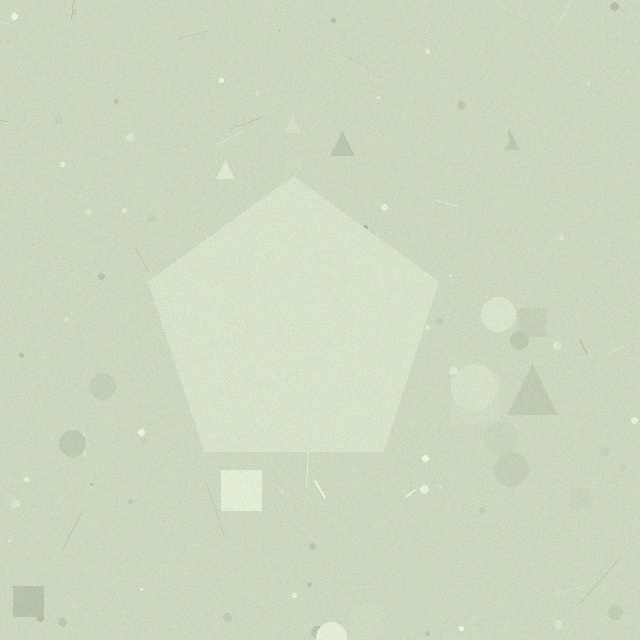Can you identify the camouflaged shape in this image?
The camouflaged shape is a pentagon.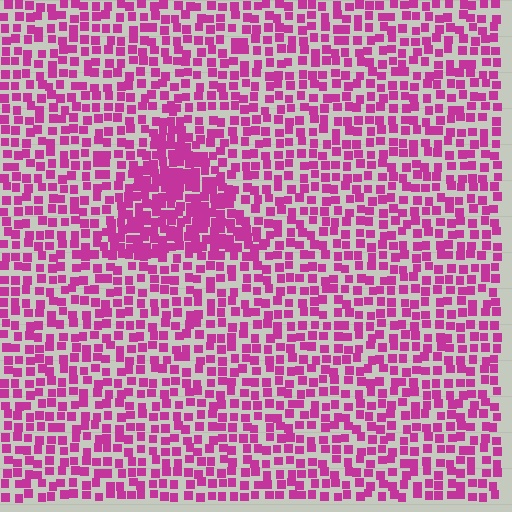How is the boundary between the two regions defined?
The boundary is defined by a change in element density (approximately 1.9x ratio). All elements are the same color, size, and shape.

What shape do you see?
I see a triangle.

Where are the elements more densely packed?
The elements are more densely packed inside the triangle boundary.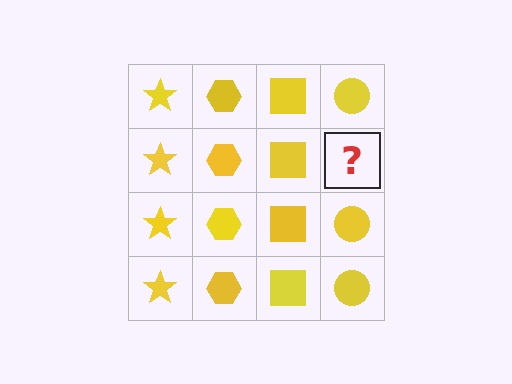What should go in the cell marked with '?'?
The missing cell should contain a yellow circle.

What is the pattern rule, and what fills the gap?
The rule is that each column has a consistent shape. The gap should be filled with a yellow circle.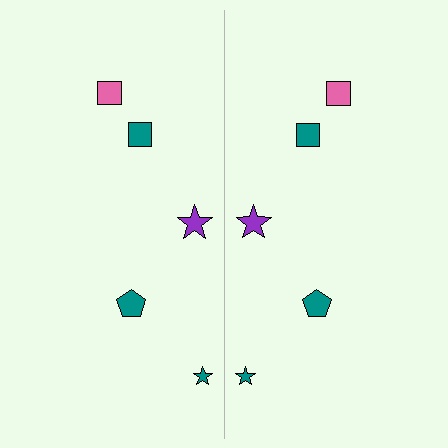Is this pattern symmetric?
Yes, this pattern has bilateral (reflection) symmetry.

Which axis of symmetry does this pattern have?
The pattern has a vertical axis of symmetry running through the center of the image.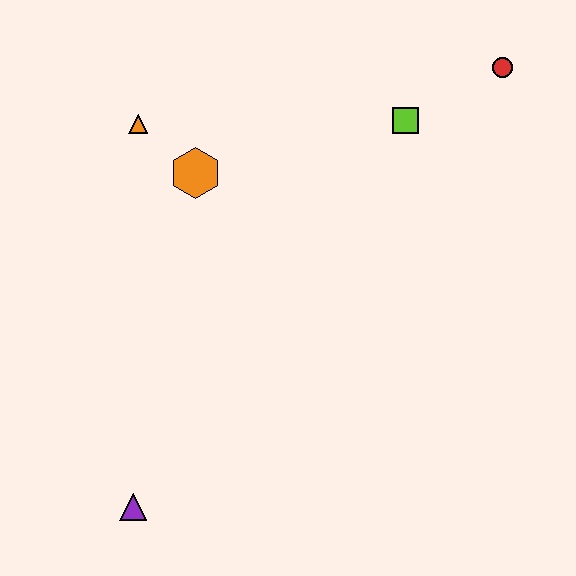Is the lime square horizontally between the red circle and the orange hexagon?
Yes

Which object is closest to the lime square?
The red circle is closest to the lime square.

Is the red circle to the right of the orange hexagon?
Yes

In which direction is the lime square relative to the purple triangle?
The lime square is above the purple triangle.